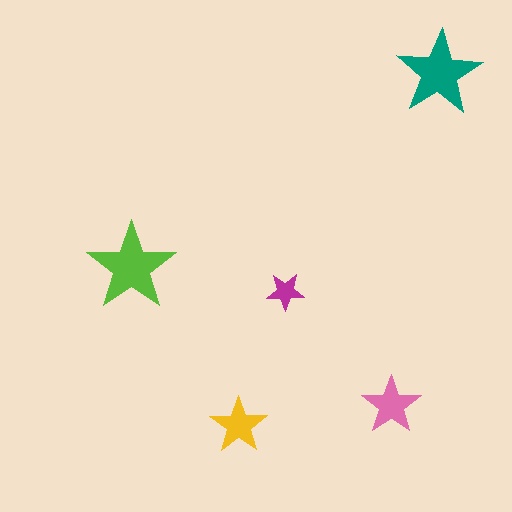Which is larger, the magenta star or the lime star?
The lime one.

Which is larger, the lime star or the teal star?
The lime one.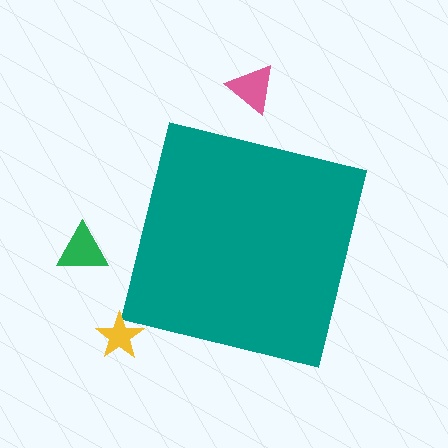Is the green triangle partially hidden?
No, the green triangle is fully visible.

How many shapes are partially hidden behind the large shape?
0 shapes are partially hidden.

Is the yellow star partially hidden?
No, the yellow star is fully visible.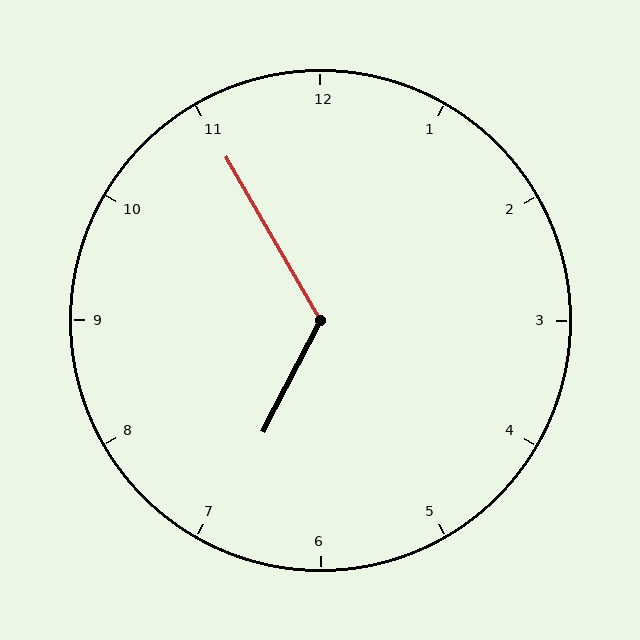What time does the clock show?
6:55.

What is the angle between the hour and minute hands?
Approximately 122 degrees.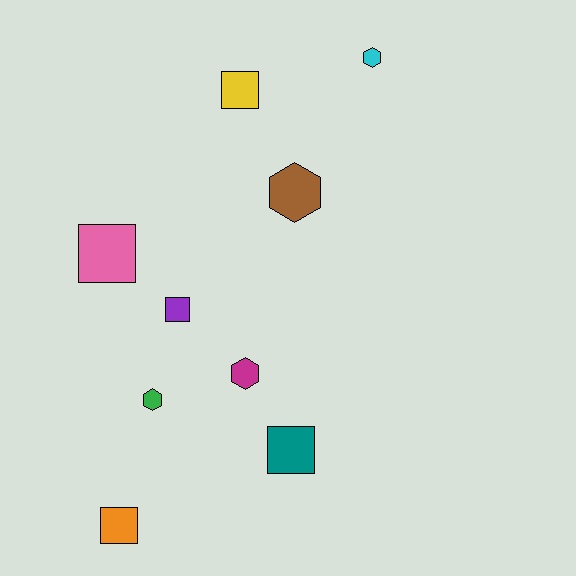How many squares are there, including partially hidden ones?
There are 5 squares.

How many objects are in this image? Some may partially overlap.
There are 9 objects.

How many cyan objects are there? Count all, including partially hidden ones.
There is 1 cyan object.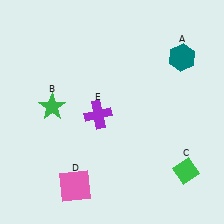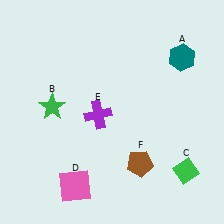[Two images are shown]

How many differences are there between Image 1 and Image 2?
There is 1 difference between the two images.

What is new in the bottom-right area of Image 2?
A brown pentagon (F) was added in the bottom-right area of Image 2.